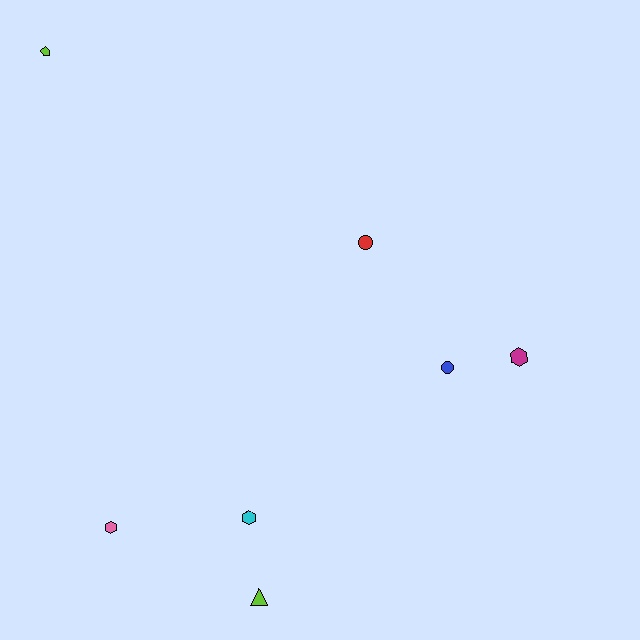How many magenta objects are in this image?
There is 1 magenta object.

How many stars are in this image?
There are no stars.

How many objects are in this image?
There are 7 objects.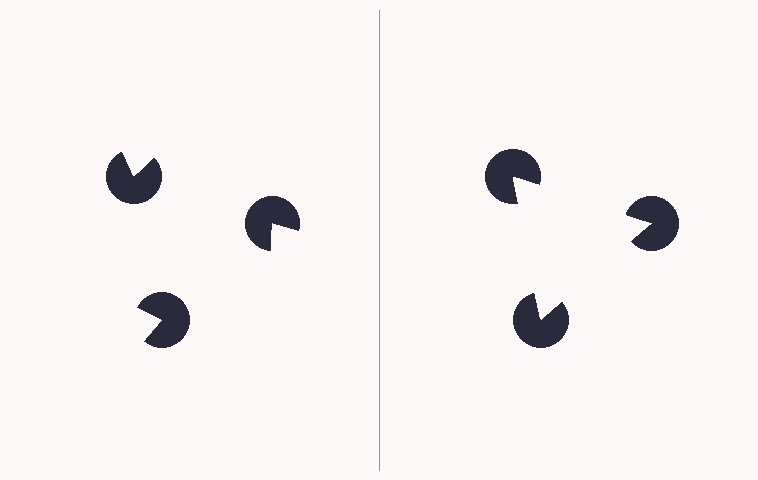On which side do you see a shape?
An illusory triangle appears on the right side. On the left side the wedge cuts are rotated, so no coherent shape forms.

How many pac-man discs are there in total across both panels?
6 — 3 on each side.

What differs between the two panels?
The pac-man discs are positioned identically on both sides; only the wedge orientations differ. On the right they align to a triangle; on the left they are misaligned.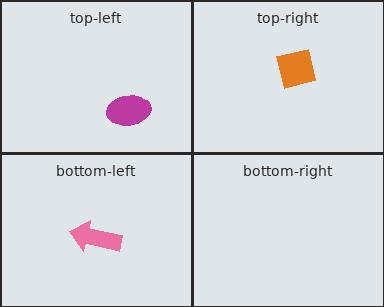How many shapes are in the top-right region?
1.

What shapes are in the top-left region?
The magenta ellipse.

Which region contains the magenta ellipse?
The top-left region.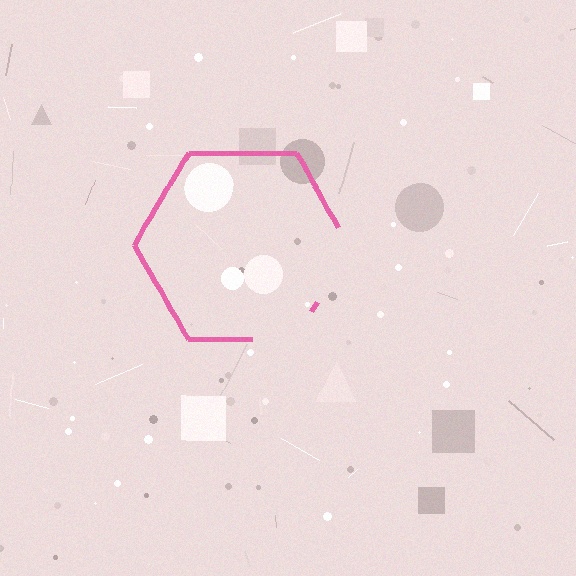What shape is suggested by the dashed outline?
The dashed outline suggests a hexagon.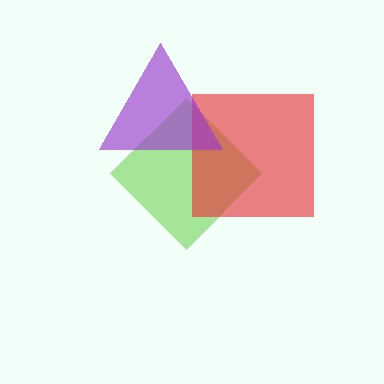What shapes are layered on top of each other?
The layered shapes are: a lime diamond, a red square, a purple triangle.